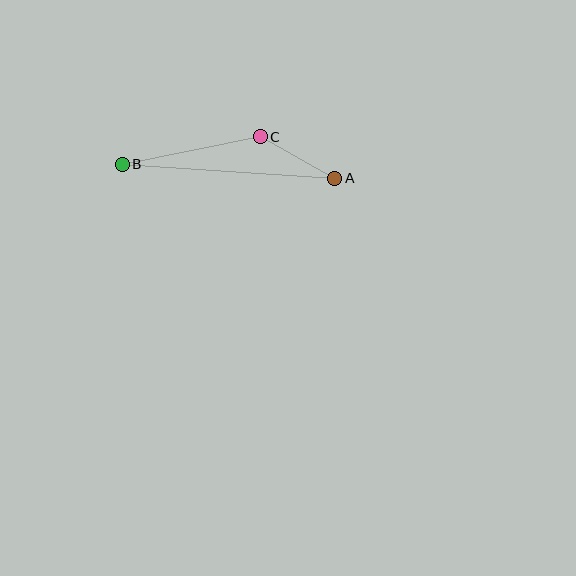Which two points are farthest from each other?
Points A and B are farthest from each other.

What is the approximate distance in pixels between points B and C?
The distance between B and C is approximately 141 pixels.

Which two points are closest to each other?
Points A and C are closest to each other.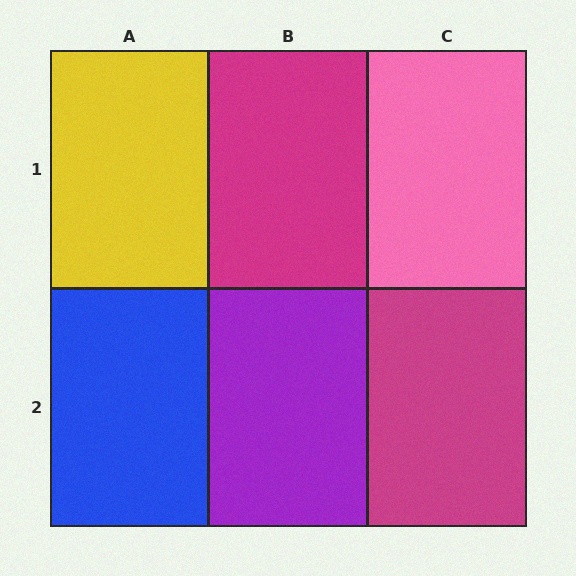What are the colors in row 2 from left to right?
Blue, purple, magenta.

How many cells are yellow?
1 cell is yellow.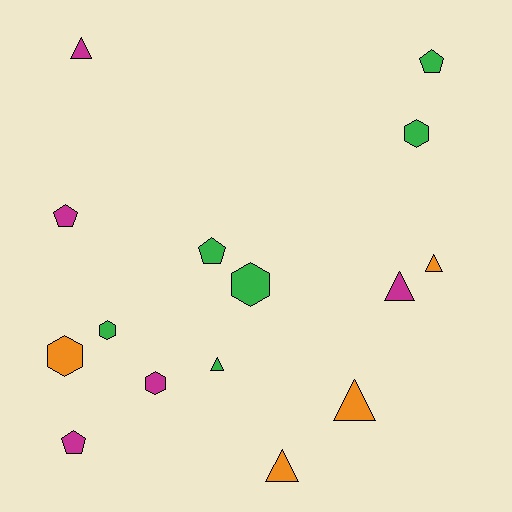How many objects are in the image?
There are 15 objects.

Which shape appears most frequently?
Triangle, with 6 objects.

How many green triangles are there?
There is 1 green triangle.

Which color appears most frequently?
Green, with 6 objects.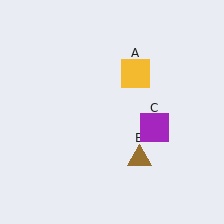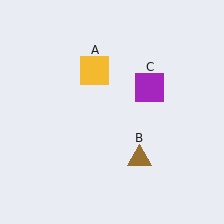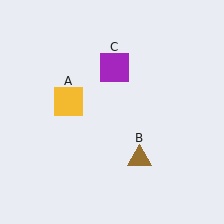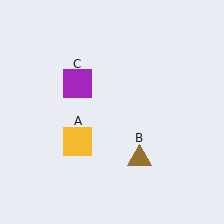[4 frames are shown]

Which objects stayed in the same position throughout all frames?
Brown triangle (object B) remained stationary.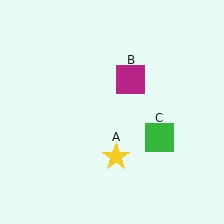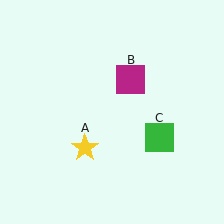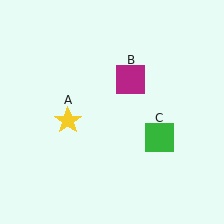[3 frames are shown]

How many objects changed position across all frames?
1 object changed position: yellow star (object A).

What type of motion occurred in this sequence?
The yellow star (object A) rotated clockwise around the center of the scene.